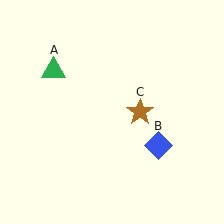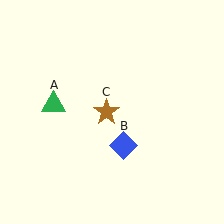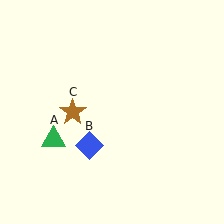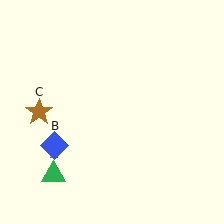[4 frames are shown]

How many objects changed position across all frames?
3 objects changed position: green triangle (object A), blue diamond (object B), brown star (object C).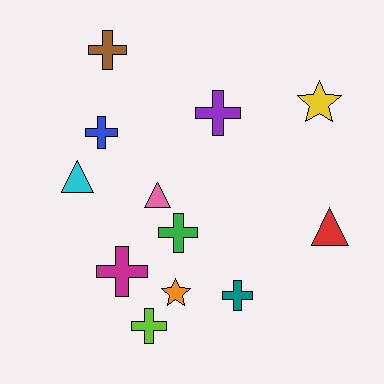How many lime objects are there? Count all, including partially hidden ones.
There is 1 lime object.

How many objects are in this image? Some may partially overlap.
There are 12 objects.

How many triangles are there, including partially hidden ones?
There are 3 triangles.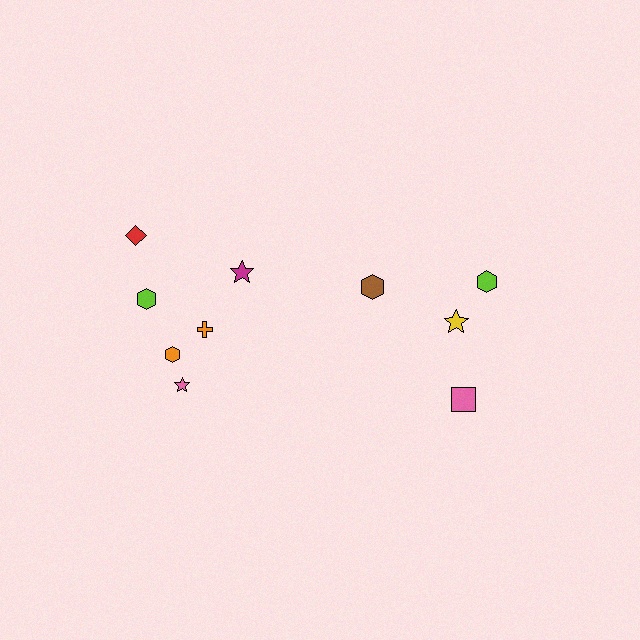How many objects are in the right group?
There are 4 objects.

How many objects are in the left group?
There are 6 objects.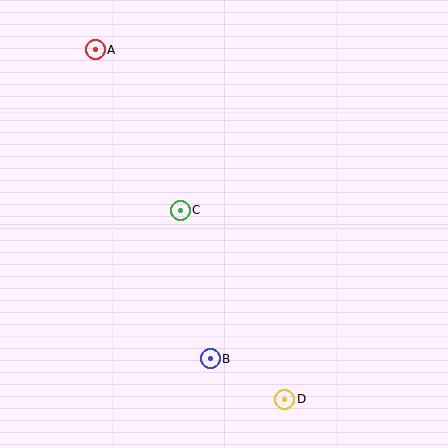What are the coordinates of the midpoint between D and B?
The midpoint between D and B is at (248, 379).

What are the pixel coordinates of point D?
Point D is at (285, 399).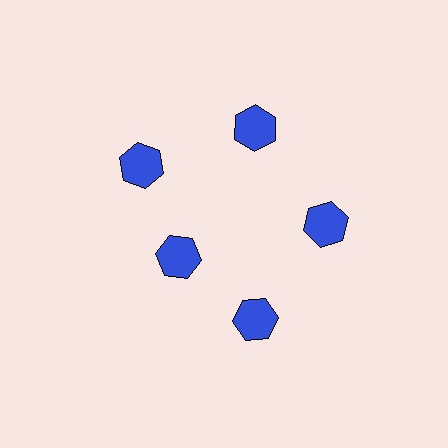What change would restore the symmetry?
The symmetry would be restored by moving it outward, back onto the ring so that all 5 hexagons sit at equal angles and equal distance from the center.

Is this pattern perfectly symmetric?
No. The 5 blue hexagons are arranged in a ring, but one element near the 8 o'clock position is pulled inward toward the center, breaking the 5-fold rotational symmetry.